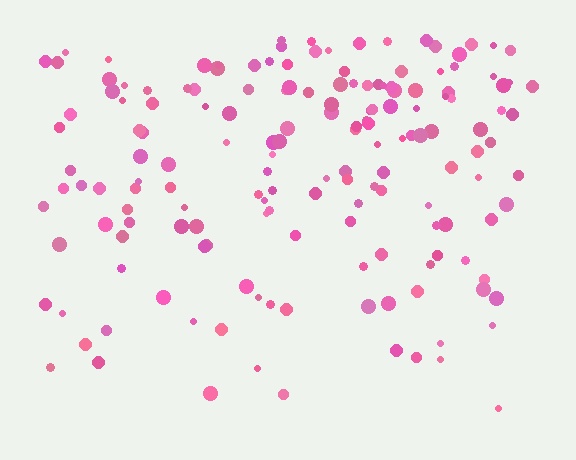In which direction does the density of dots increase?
From bottom to top, with the top side densest.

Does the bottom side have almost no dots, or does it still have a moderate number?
Still a moderate number, just noticeably fewer than the top.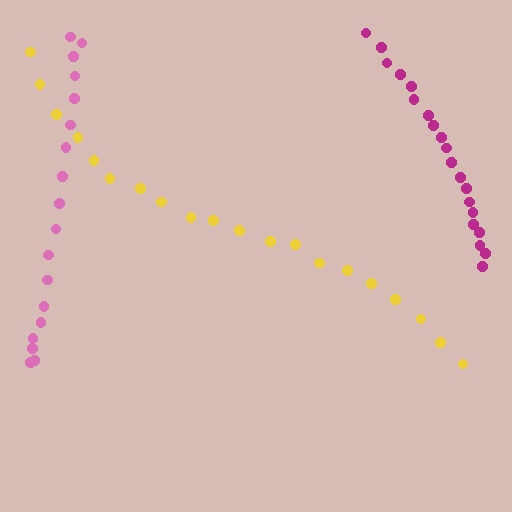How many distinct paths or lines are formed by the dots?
There are 3 distinct paths.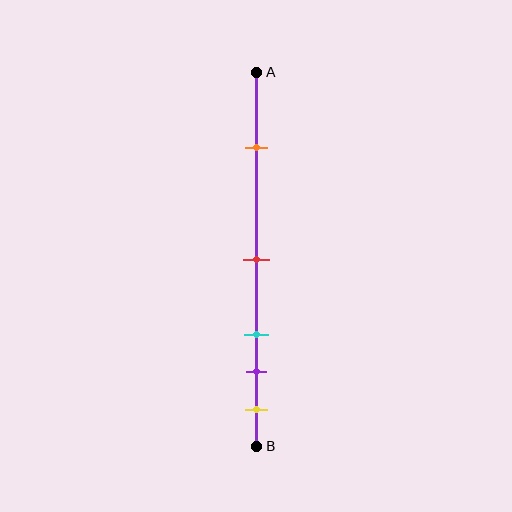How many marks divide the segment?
There are 5 marks dividing the segment.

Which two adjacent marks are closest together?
The purple and yellow marks are the closest adjacent pair.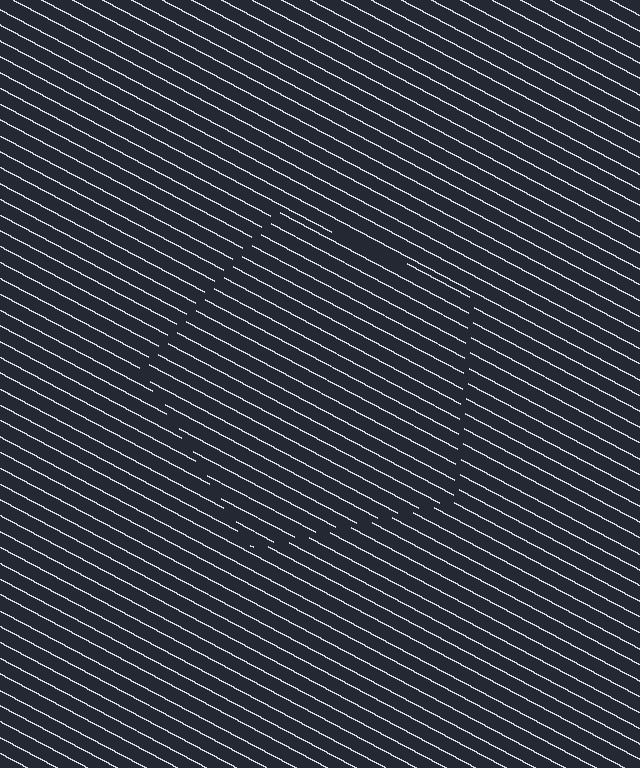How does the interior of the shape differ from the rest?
The interior of the shape contains the same grating, shifted by half a period — the contour is defined by the phase discontinuity where line-ends from the inner and outer gratings abut.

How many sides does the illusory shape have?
5 sides — the line-ends trace a pentagon.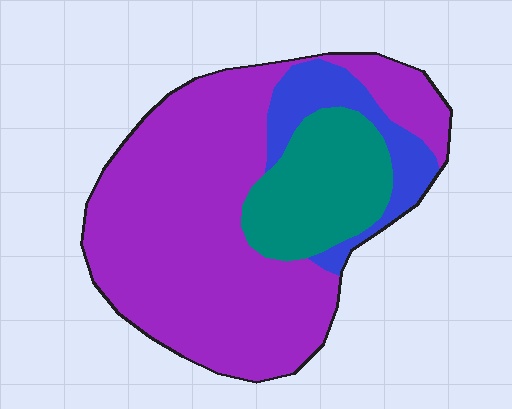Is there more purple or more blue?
Purple.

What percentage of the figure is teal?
Teal takes up about one fifth (1/5) of the figure.